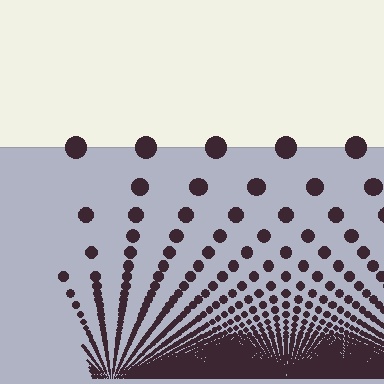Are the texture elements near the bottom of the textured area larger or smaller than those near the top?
Smaller. The gradient is inverted — elements near the bottom are smaller and denser.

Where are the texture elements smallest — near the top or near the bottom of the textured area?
Near the bottom.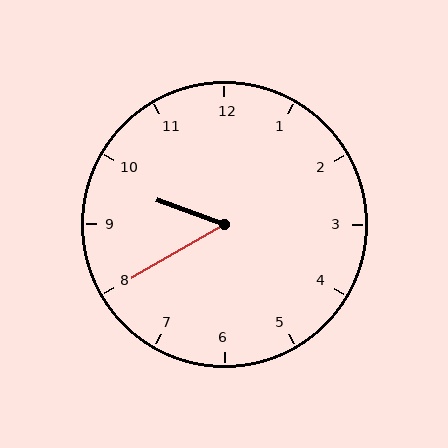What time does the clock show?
9:40.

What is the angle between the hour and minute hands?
Approximately 50 degrees.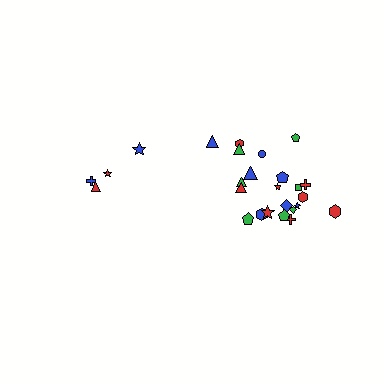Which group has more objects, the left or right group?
The right group.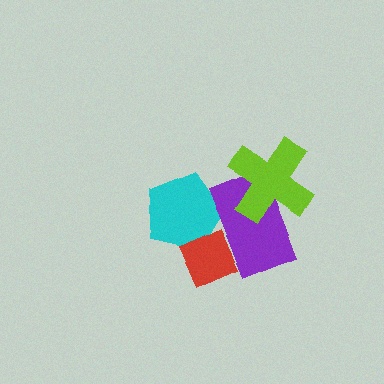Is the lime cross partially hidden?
No, no other shape covers it.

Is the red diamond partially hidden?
Yes, it is partially covered by another shape.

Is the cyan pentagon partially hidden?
Yes, it is partially covered by another shape.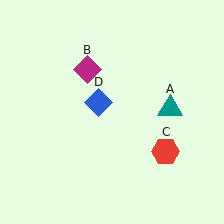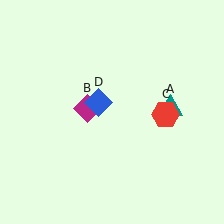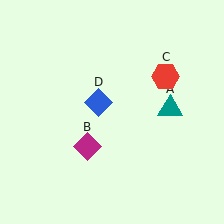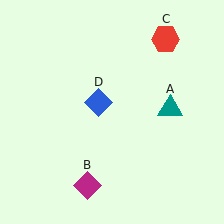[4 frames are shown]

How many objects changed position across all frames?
2 objects changed position: magenta diamond (object B), red hexagon (object C).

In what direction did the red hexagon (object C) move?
The red hexagon (object C) moved up.